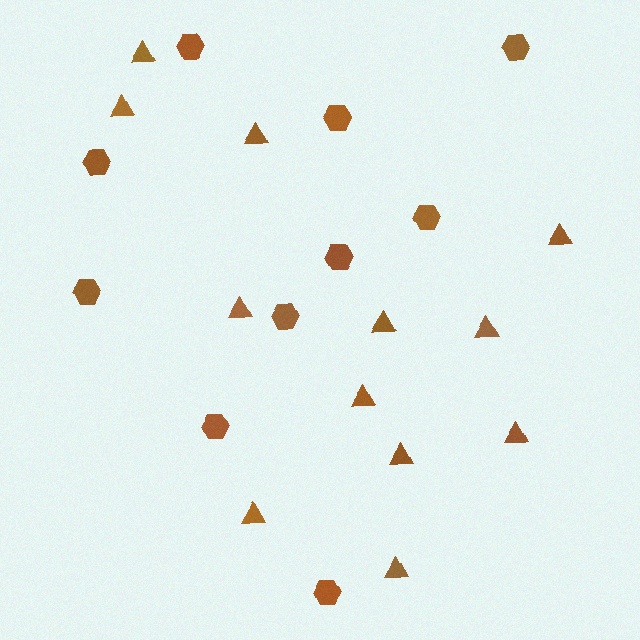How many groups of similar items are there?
There are 2 groups: one group of triangles (12) and one group of hexagons (10).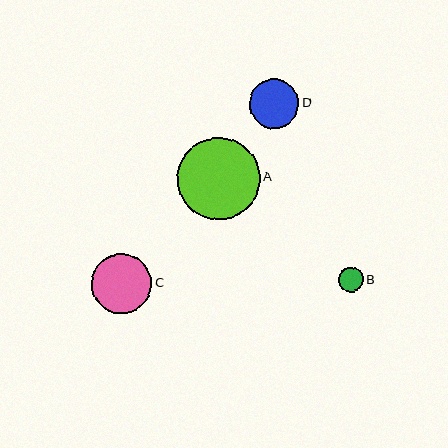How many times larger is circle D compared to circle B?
Circle D is approximately 2.0 times the size of circle B.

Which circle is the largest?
Circle A is the largest with a size of approximately 82 pixels.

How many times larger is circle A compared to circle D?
Circle A is approximately 1.7 times the size of circle D.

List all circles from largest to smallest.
From largest to smallest: A, C, D, B.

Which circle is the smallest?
Circle B is the smallest with a size of approximately 25 pixels.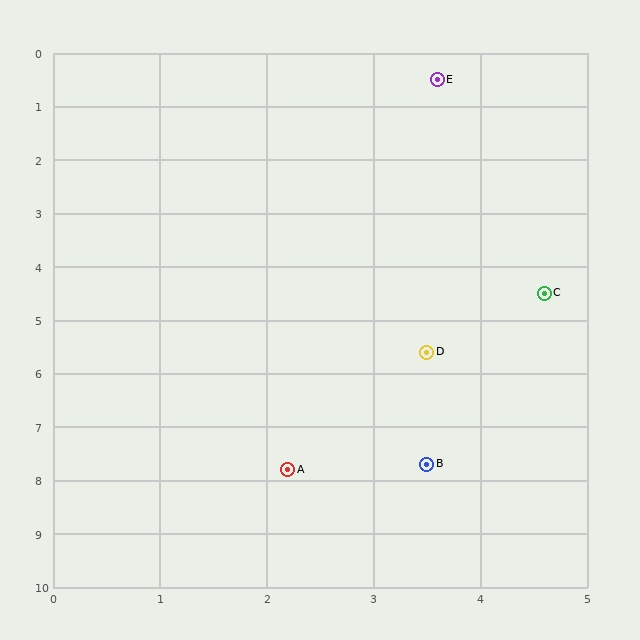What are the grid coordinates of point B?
Point B is at approximately (3.5, 7.7).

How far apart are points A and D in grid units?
Points A and D are about 2.6 grid units apart.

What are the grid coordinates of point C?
Point C is at approximately (4.6, 4.5).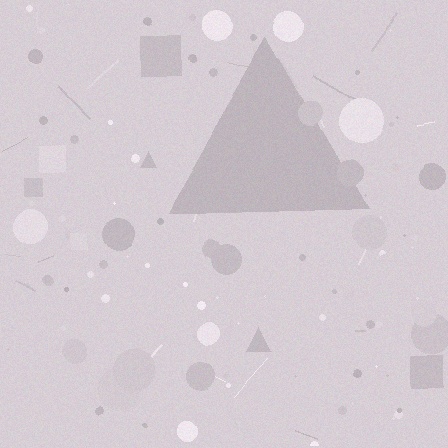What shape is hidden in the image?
A triangle is hidden in the image.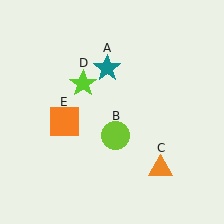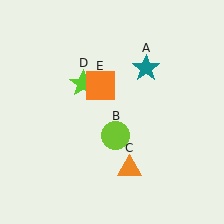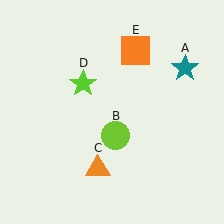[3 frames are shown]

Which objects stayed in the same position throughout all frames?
Lime circle (object B) and lime star (object D) remained stationary.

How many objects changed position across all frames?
3 objects changed position: teal star (object A), orange triangle (object C), orange square (object E).